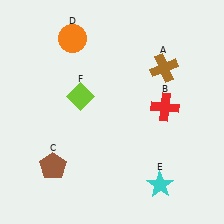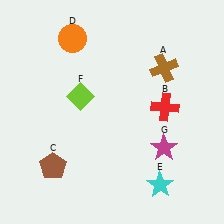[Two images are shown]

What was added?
A magenta star (G) was added in Image 2.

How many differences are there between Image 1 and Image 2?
There is 1 difference between the two images.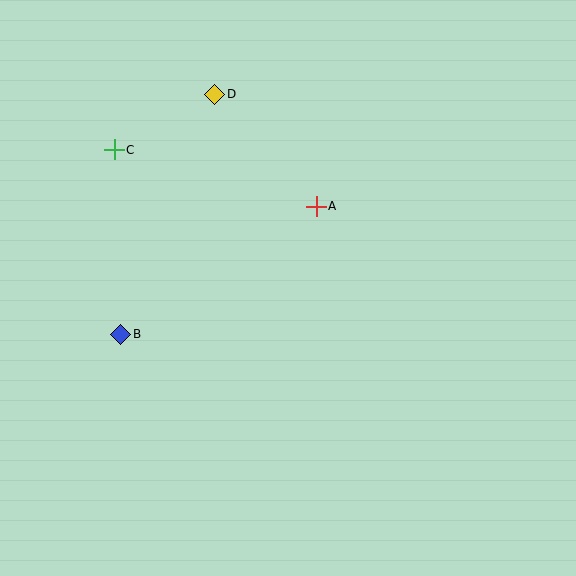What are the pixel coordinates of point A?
Point A is at (316, 206).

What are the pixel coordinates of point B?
Point B is at (121, 334).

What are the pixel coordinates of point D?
Point D is at (215, 94).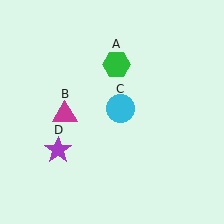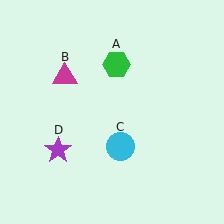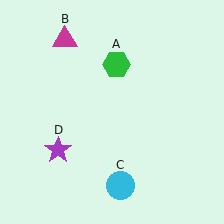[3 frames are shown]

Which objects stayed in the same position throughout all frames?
Green hexagon (object A) and purple star (object D) remained stationary.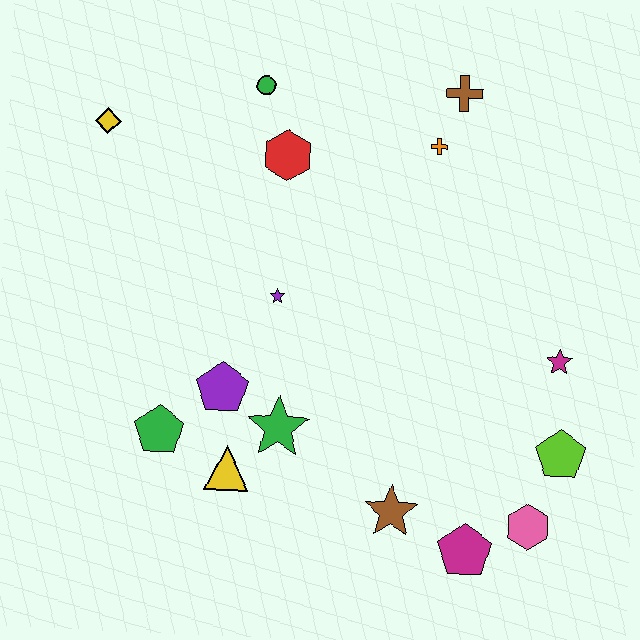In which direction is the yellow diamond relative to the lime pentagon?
The yellow diamond is to the left of the lime pentagon.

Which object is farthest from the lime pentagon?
The yellow diamond is farthest from the lime pentagon.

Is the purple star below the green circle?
Yes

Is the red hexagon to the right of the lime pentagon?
No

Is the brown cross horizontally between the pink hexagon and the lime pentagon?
No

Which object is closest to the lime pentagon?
The pink hexagon is closest to the lime pentagon.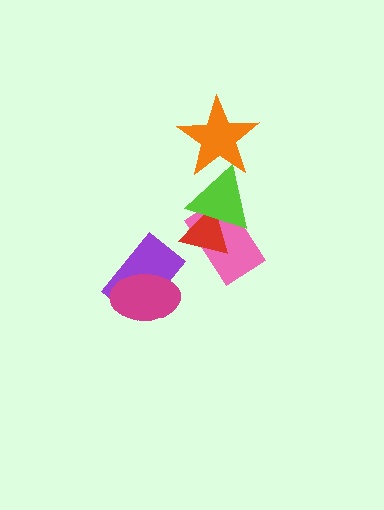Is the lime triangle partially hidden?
No, no other shape covers it.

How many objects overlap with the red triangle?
2 objects overlap with the red triangle.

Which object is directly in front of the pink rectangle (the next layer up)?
The red triangle is directly in front of the pink rectangle.